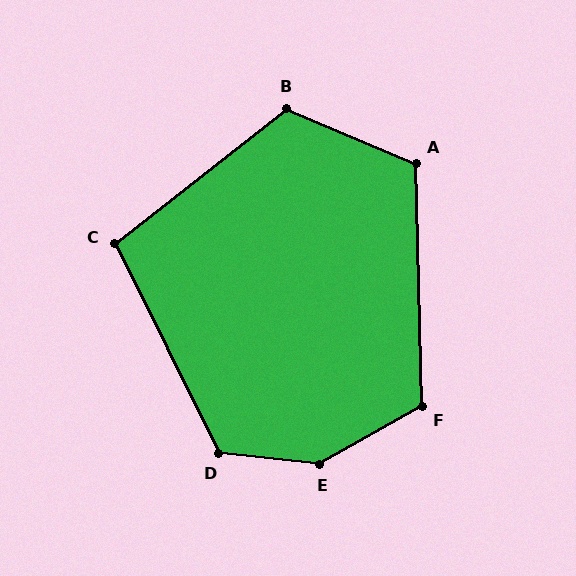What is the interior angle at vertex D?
Approximately 123 degrees (obtuse).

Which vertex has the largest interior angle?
E, at approximately 144 degrees.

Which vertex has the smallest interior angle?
C, at approximately 102 degrees.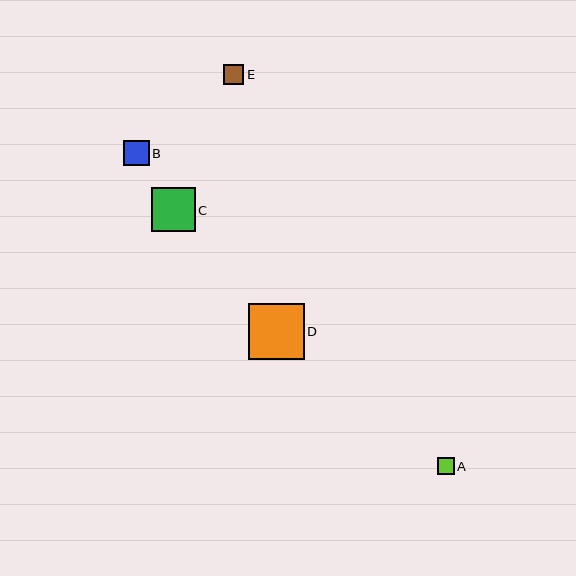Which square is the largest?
Square D is the largest with a size of approximately 56 pixels.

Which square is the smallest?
Square A is the smallest with a size of approximately 17 pixels.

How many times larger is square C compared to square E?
Square C is approximately 2.2 times the size of square E.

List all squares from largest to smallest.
From largest to smallest: D, C, B, E, A.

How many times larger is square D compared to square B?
Square D is approximately 2.2 times the size of square B.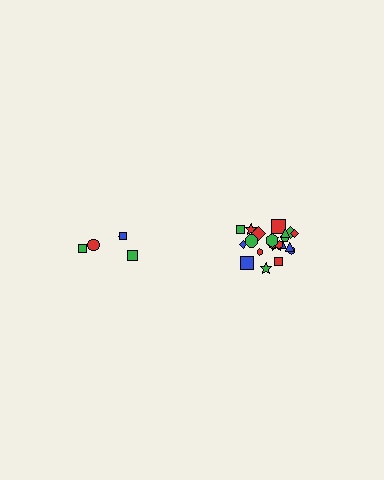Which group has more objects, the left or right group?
The right group.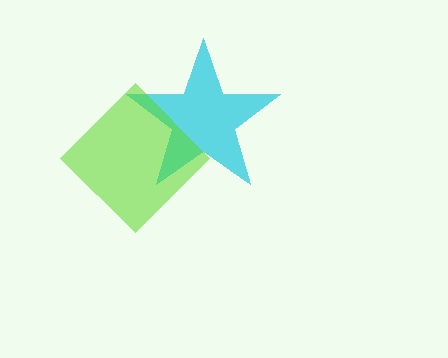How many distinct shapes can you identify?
There are 2 distinct shapes: a cyan star, a lime diamond.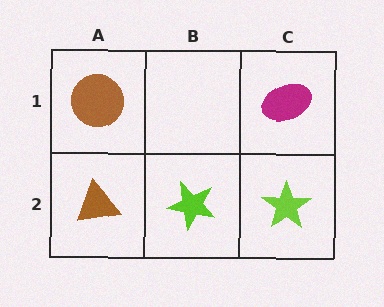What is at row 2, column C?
A lime star.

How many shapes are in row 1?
2 shapes.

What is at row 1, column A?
A brown circle.